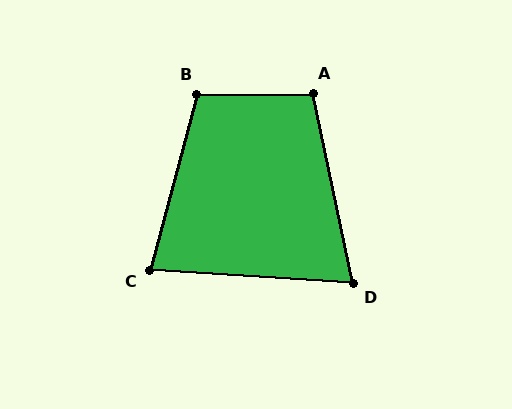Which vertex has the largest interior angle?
B, at approximately 105 degrees.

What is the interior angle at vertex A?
Approximately 101 degrees (obtuse).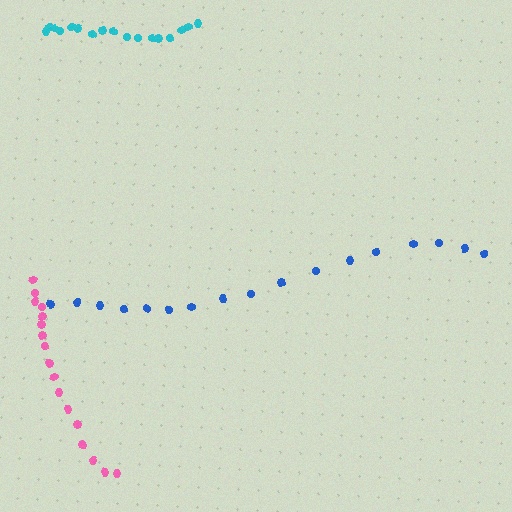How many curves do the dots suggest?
There are 3 distinct paths.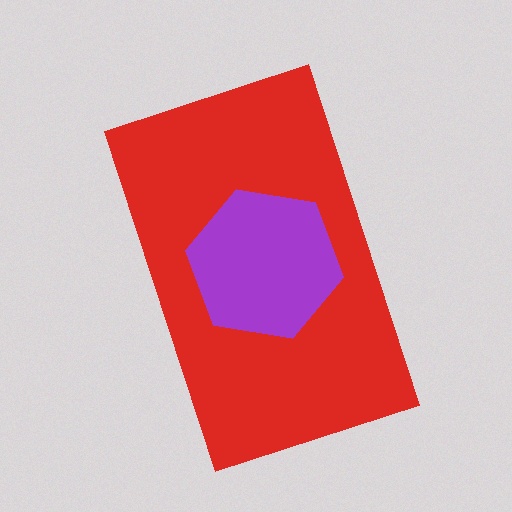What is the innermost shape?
The purple hexagon.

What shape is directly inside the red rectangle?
The purple hexagon.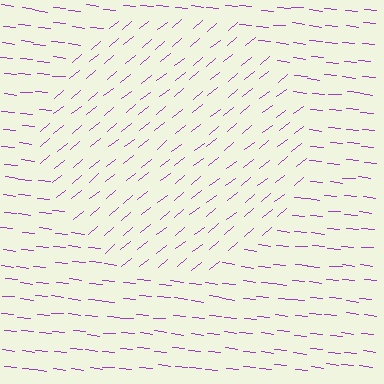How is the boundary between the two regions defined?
The boundary is defined purely by a change in line orientation (approximately 45 degrees difference). All lines are the same color and thickness.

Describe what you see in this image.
The image is filled with small purple line segments. A circle region in the image has lines oriented differently from the surrounding lines, creating a visible texture boundary.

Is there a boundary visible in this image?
Yes, there is a texture boundary formed by a change in line orientation.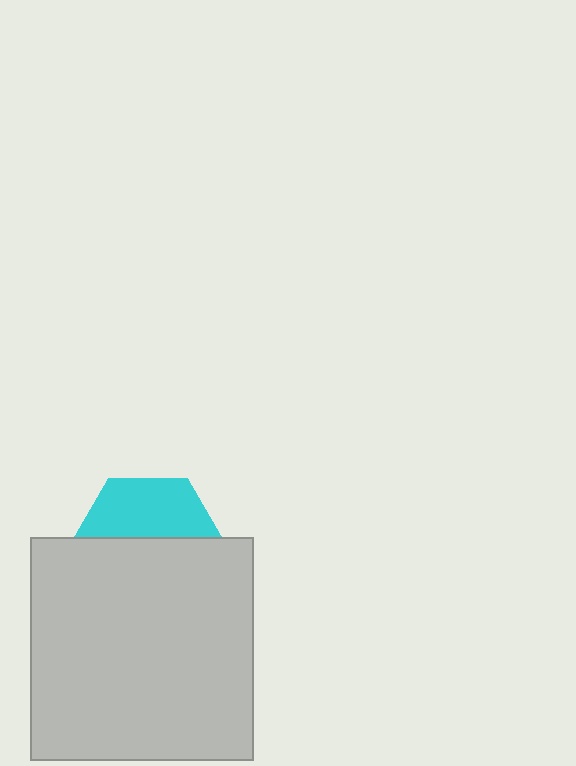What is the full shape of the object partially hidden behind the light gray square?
The partially hidden object is a cyan hexagon.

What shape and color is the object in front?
The object in front is a light gray square.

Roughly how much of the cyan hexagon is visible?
A small part of it is visible (roughly 41%).